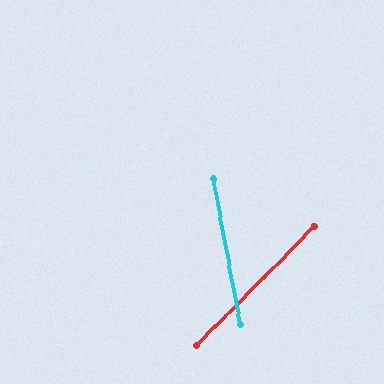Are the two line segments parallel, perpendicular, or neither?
Neither parallel nor perpendicular — they differ by about 55°.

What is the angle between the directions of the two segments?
Approximately 55 degrees.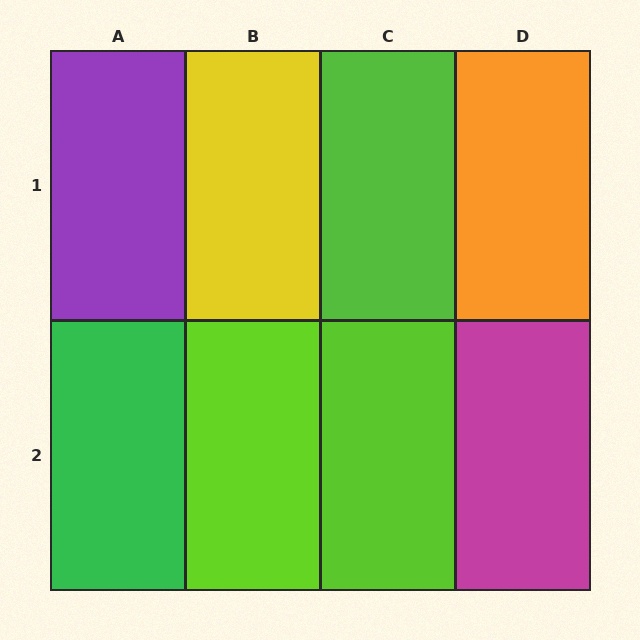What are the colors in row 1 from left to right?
Purple, yellow, lime, orange.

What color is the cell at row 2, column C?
Lime.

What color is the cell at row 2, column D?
Magenta.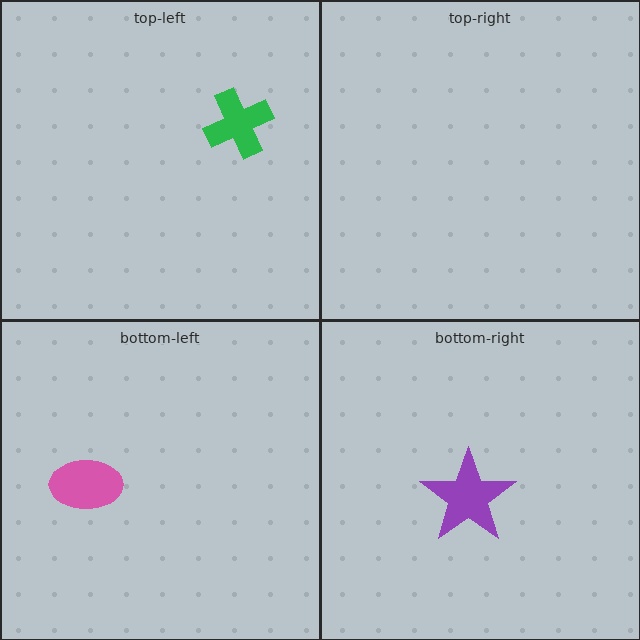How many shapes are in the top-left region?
1.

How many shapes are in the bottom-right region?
1.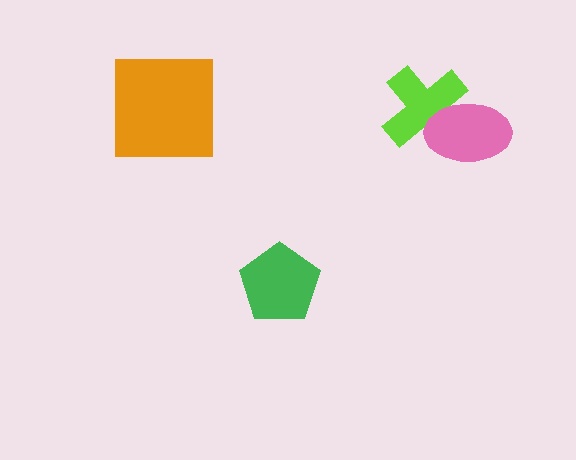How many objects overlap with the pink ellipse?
1 object overlaps with the pink ellipse.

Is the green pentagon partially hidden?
No, no other shape covers it.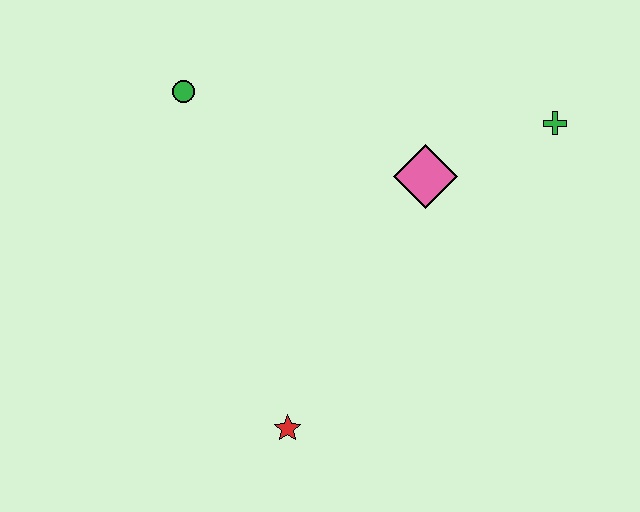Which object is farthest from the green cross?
The red star is farthest from the green cross.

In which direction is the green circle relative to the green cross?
The green circle is to the left of the green cross.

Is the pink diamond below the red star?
No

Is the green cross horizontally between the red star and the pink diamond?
No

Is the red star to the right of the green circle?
Yes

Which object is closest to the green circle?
The pink diamond is closest to the green circle.